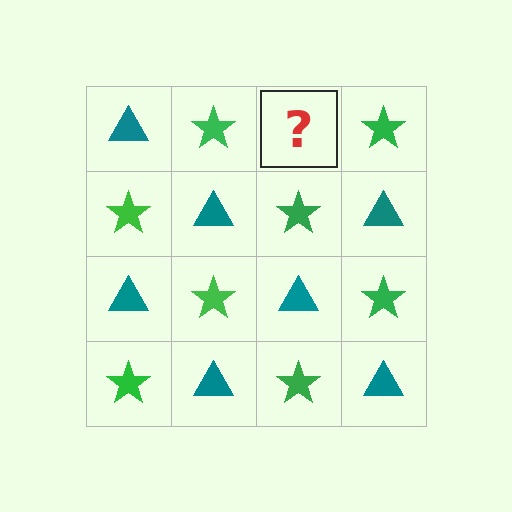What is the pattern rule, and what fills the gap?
The rule is that it alternates teal triangle and green star in a checkerboard pattern. The gap should be filled with a teal triangle.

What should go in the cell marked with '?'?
The missing cell should contain a teal triangle.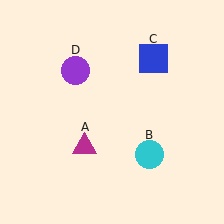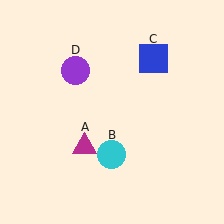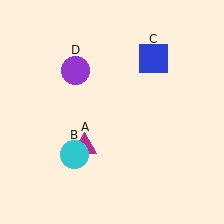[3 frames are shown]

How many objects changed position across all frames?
1 object changed position: cyan circle (object B).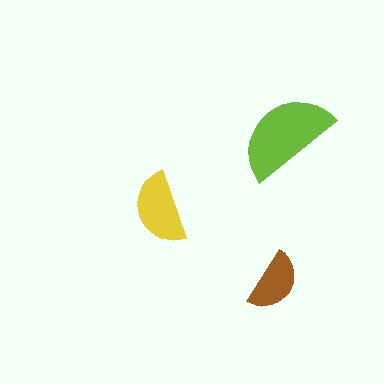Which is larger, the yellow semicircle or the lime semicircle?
The lime one.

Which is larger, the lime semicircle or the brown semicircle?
The lime one.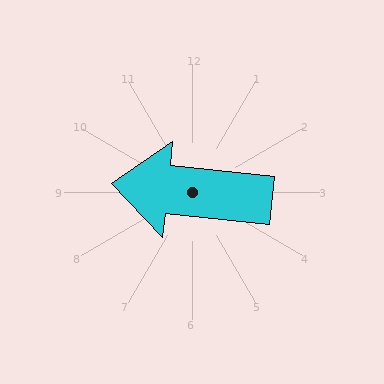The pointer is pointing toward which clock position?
Roughly 9 o'clock.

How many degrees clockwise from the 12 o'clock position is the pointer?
Approximately 276 degrees.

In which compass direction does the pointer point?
West.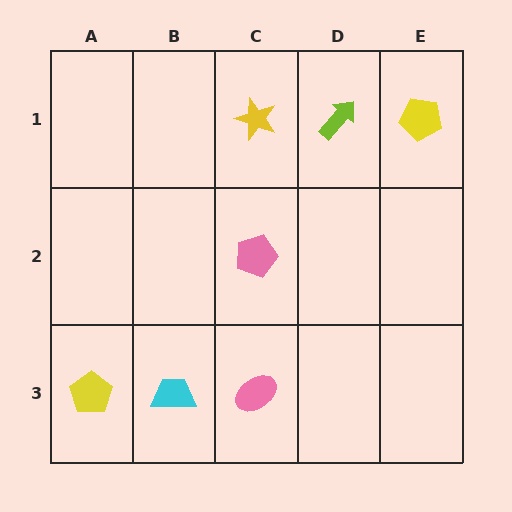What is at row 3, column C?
A pink ellipse.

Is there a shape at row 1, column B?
No, that cell is empty.